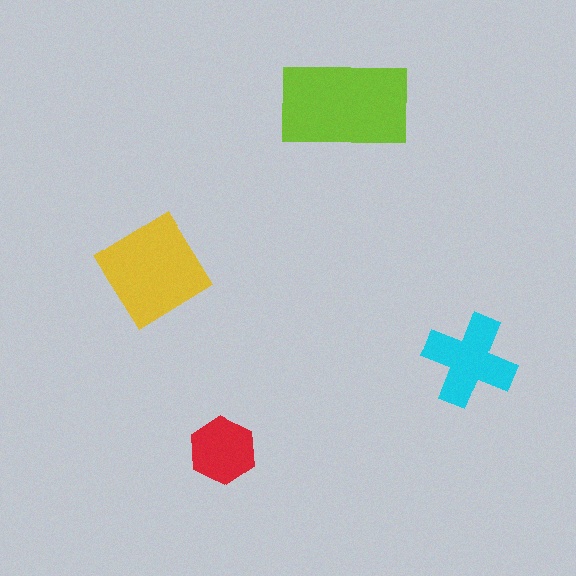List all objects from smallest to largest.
The red hexagon, the cyan cross, the yellow diamond, the lime rectangle.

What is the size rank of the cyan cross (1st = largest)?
3rd.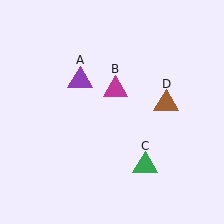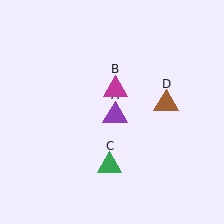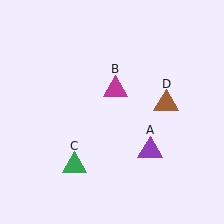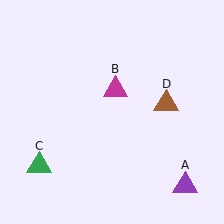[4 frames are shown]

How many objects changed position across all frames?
2 objects changed position: purple triangle (object A), green triangle (object C).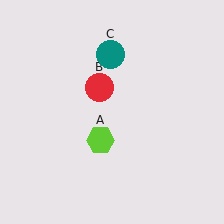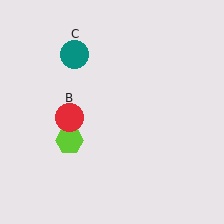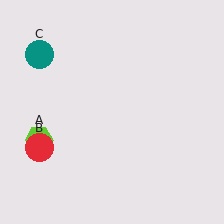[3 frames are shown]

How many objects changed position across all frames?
3 objects changed position: lime hexagon (object A), red circle (object B), teal circle (object C).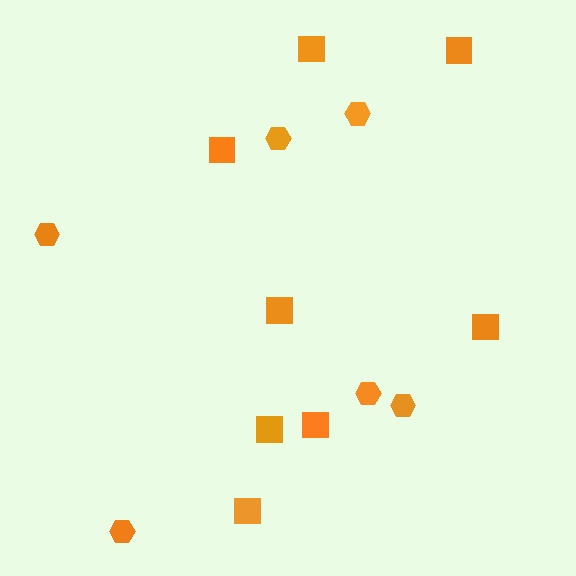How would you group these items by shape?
There are 2 groups: one group of hexagons (6) and one group of squares (8).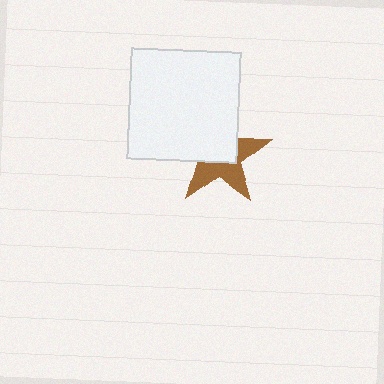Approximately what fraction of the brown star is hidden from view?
Roughly 52% of the brown star is hidden behind the white square.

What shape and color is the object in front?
The object in front is a white square.